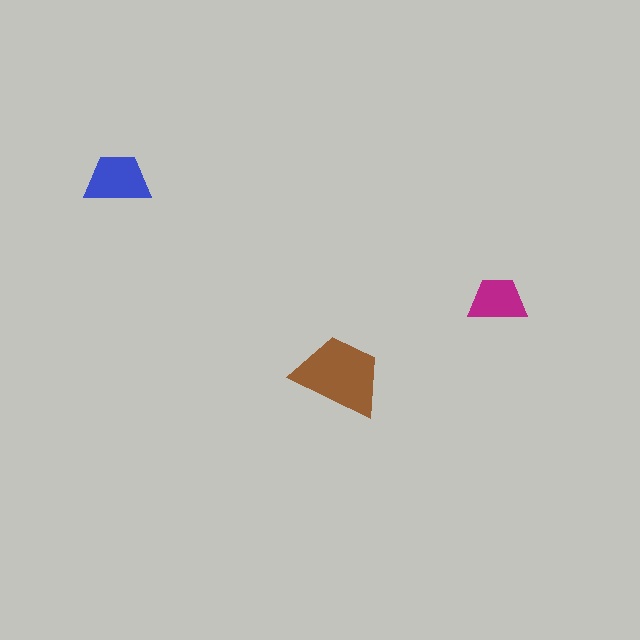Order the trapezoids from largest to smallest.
the brown one, the blue one, the magenta one.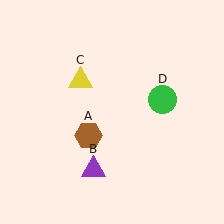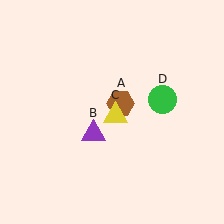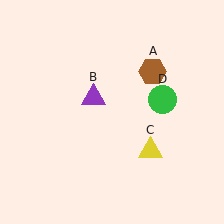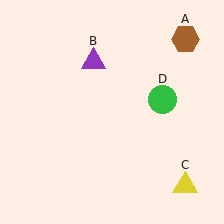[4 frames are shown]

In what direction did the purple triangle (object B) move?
The purple triangle (object B) moved up.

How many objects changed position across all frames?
3 objects changed position: brown hexagon (object A), purple triangle (object B), yellow triangle (object C).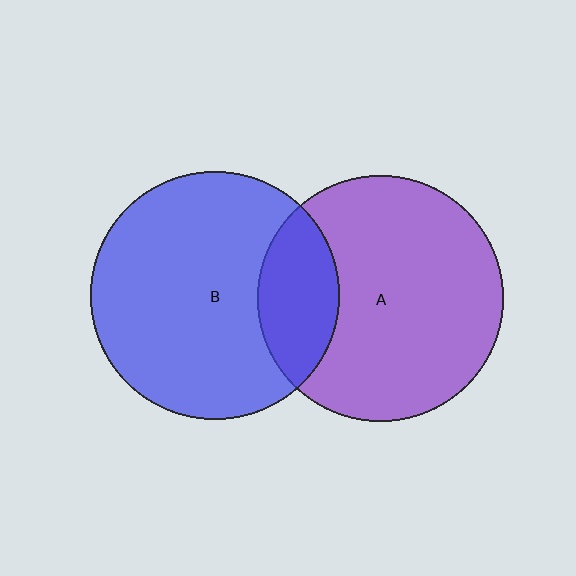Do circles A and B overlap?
Yes.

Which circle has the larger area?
Circle B (blue).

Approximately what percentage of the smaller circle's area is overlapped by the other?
Approximately 20%.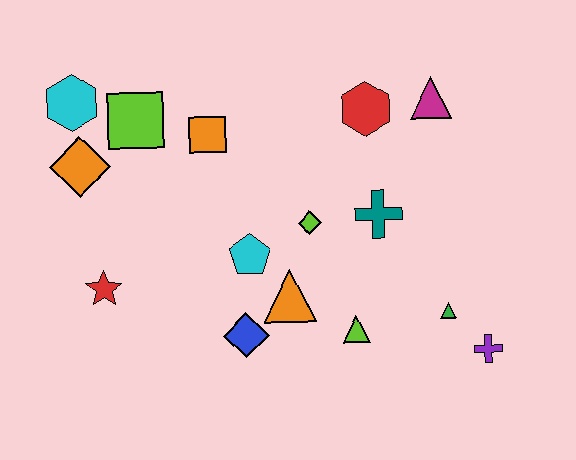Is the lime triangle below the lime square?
Yes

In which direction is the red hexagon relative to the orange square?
The red hexagon is to the right of the orange square.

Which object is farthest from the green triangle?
The cyan hexagon is farthest from the green triangle.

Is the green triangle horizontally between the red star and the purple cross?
Yes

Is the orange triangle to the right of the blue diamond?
Yes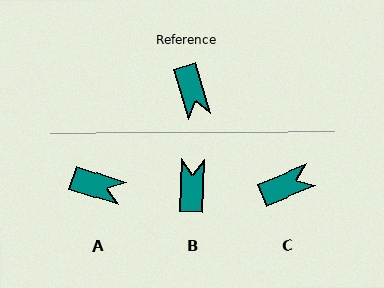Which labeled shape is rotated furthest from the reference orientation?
B, about 161 degrees away.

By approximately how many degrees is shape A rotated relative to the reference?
Approximately 55 degrees counter-clockwise.